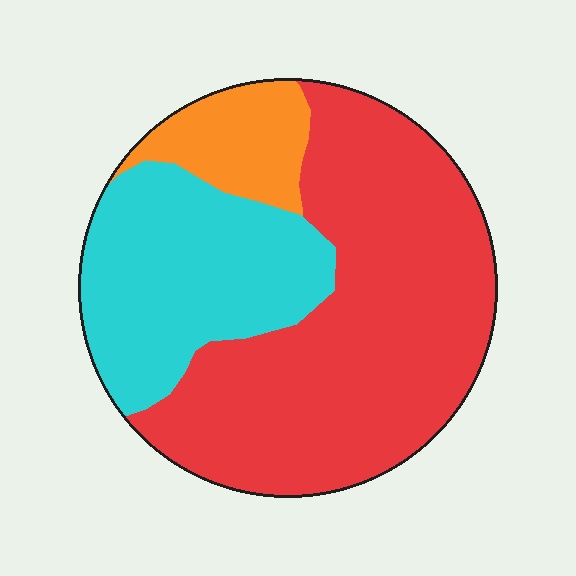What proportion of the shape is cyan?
Cyan covers 30% of the shape.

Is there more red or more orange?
Red.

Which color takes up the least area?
Orange, at roughly 10%.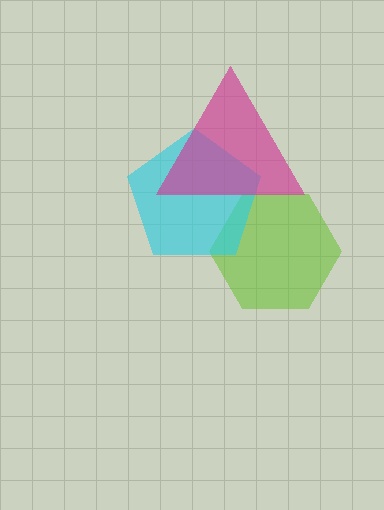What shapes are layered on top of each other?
The layered shapes are: a lime hexagon, a cyan pentagon, a magenta triangle.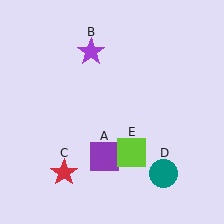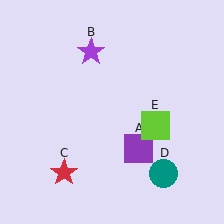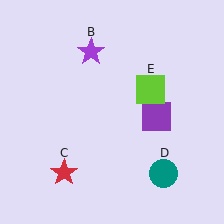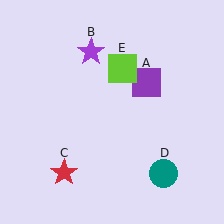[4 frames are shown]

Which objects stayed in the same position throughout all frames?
Purple star (object B) and red star (object C) and teal circle (object D) remained stationary.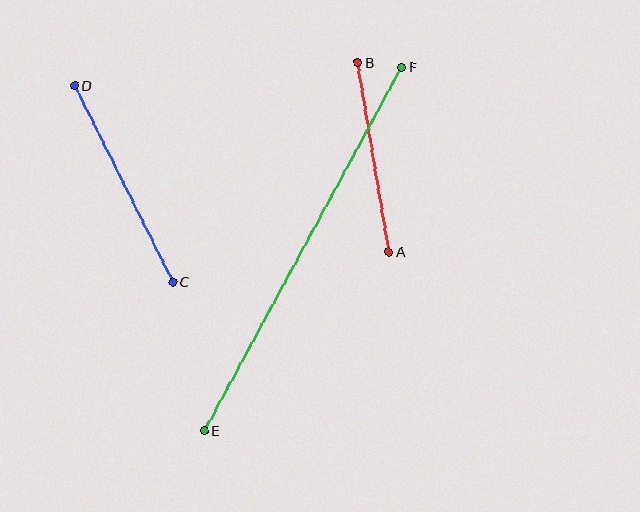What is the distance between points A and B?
The distance is approximately 192 pixels.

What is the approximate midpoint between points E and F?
The midpoint is at approximately (303, 249) pixels.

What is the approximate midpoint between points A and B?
The midpoint is at approximately (373, 157) pixels.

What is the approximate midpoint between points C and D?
The midpoint is at approximately (124, 184) pixels.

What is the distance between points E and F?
The distance is approximately 413 pixels.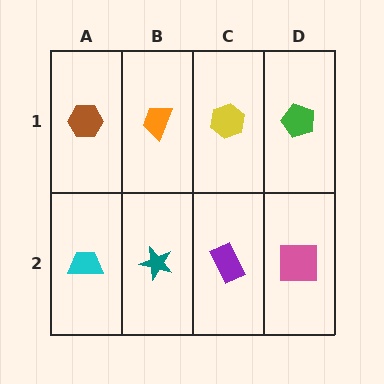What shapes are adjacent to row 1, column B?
A teal star (row 2, column B), a brown hexagon (row 1, column A), a yellow hexagon (row 1, column C).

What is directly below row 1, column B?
A teal star.